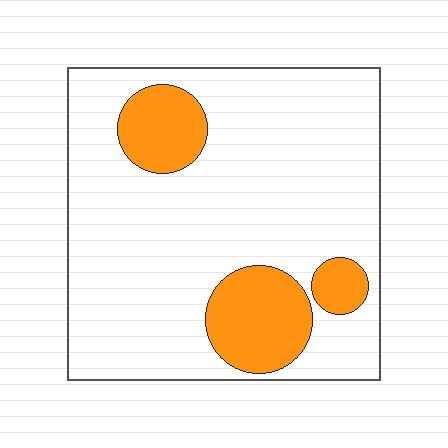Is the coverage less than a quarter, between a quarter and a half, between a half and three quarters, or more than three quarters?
Less than a quarter.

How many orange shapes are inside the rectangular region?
3.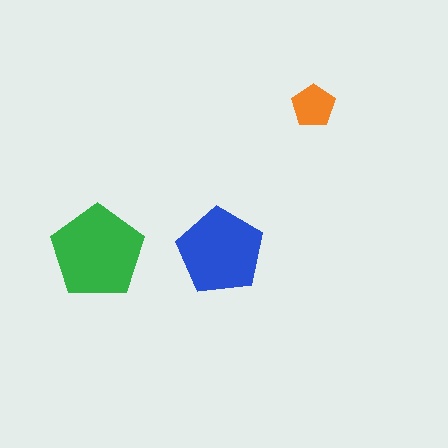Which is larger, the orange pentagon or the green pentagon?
The green one.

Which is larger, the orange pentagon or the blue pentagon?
The blue one.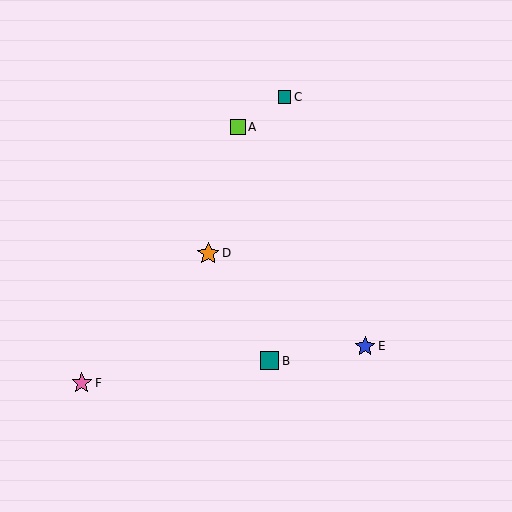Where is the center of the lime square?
The center of the lime square is at (238, 127).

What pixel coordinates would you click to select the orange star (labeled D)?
Click at (208, 253) to select the orange star D.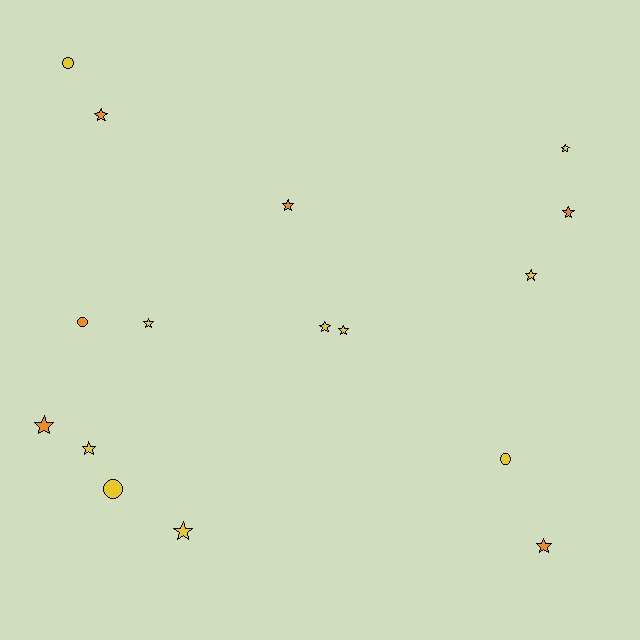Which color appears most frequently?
Yellow, with 10 objects.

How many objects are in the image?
There are 16 objects.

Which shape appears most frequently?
Star, with 12 objects.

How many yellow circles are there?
There are 3 yellow circles.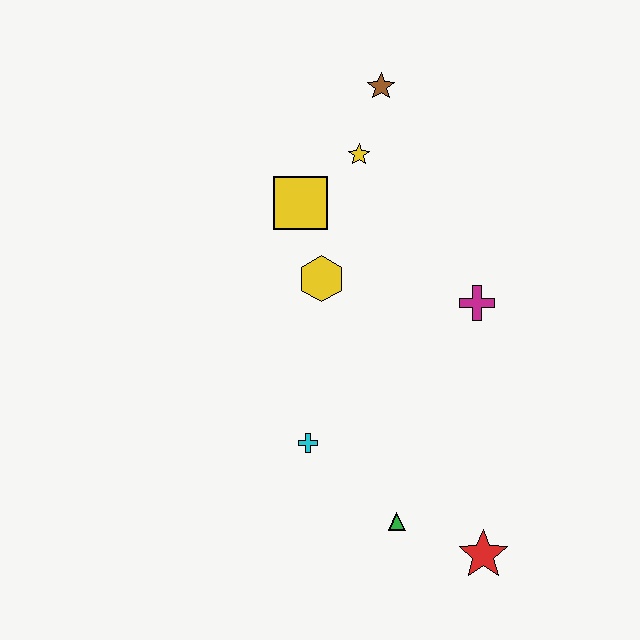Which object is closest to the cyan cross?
The green triangle is closest to the cyan cross.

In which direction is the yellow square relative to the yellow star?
The yellow square is to the left of the yellow star.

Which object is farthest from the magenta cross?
The red star is farthest from the magenta cross.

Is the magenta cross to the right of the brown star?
Yes